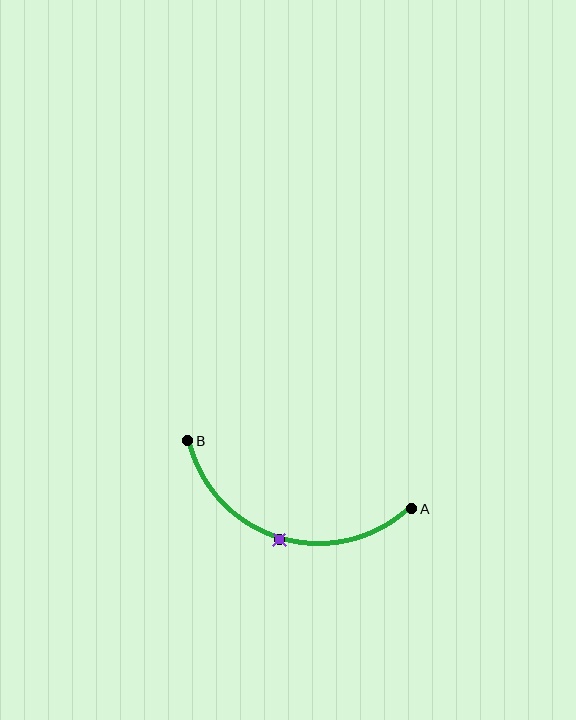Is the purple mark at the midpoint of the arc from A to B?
Yes. The purple mark lies on the arc at equal arc-length from both A and B — it is the arc midpoint.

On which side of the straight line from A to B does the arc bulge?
The arc bulges below the straight line connecting A and B.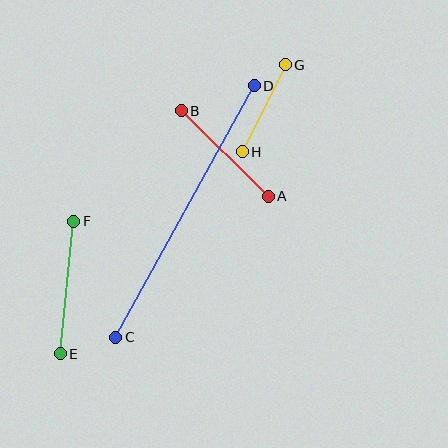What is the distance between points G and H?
The distance is approximately 97 pixels.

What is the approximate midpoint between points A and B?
The midpoint is at approximately (225, 154) pixels.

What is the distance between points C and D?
The distance is approximately 287 pixels.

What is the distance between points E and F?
The distance is approximately 133 pixels.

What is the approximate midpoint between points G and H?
The midpoint is at approximately (264, 108) pixels.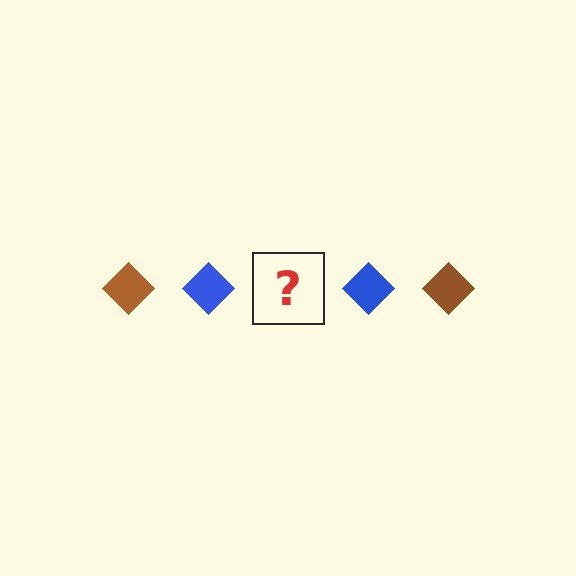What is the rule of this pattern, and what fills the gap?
The rule is that the pattern cycles through brown, blue diamonds. The gap should be filled with a brown diamond.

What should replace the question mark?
The question mark should be replaced with a brown diamond.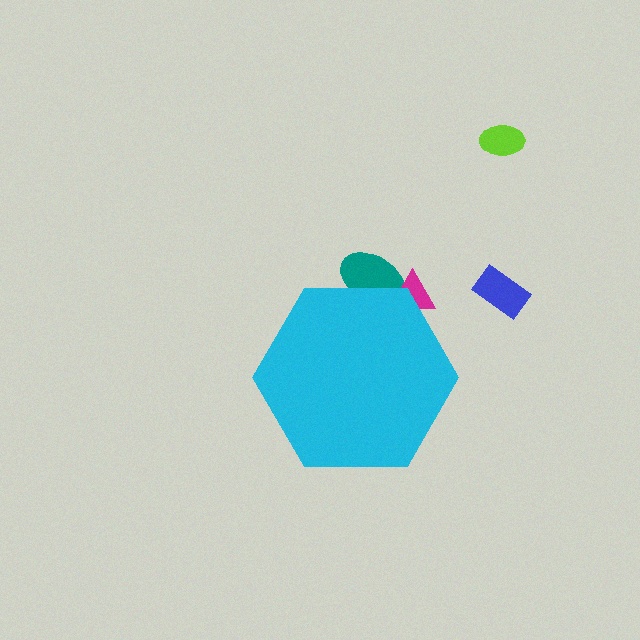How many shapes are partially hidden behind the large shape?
2 shapes are partially hidden.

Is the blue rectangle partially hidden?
No, the blue rectangle is fully visible.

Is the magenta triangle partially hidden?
Yes, the magenta triangle is partially hidden behind the cyan hexagon.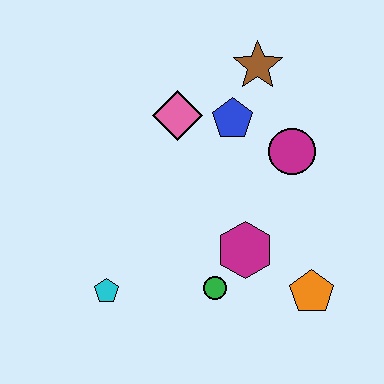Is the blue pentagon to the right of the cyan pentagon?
Yes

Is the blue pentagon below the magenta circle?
No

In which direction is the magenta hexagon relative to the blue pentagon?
The magenta hexagon is below the blue pentagon.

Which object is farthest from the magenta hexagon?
The brown star is farthest from the magenta hexagon.